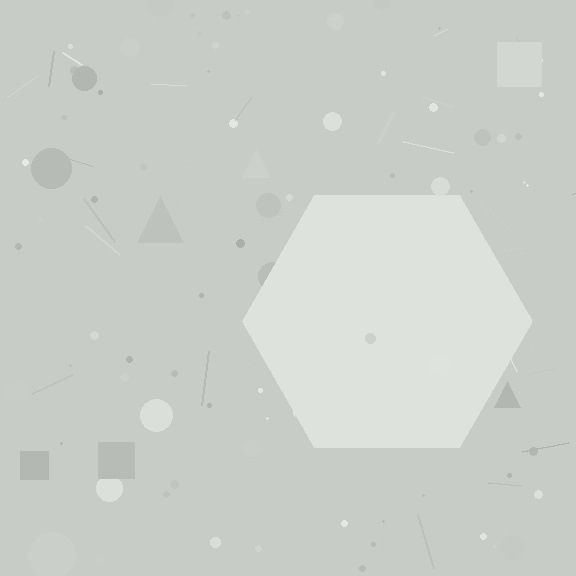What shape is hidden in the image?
A hexagon is hidden in the image.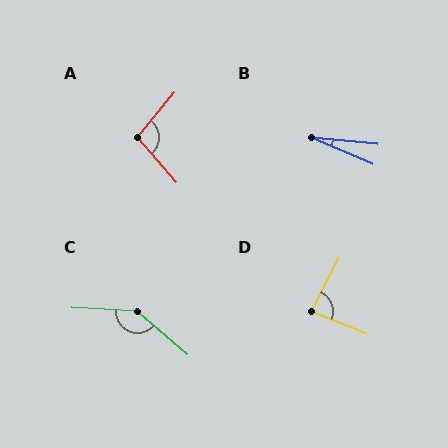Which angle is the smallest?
B, at approximately 17 degrees.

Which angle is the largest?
C, at approximately 142 degrees.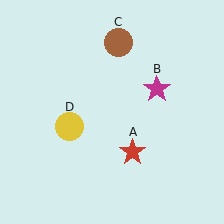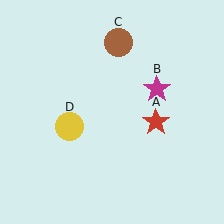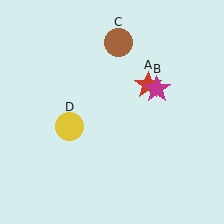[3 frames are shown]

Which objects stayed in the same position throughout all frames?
Magenta star (object B) and brown circle (object C) and yellow circle (object D) remained stationary.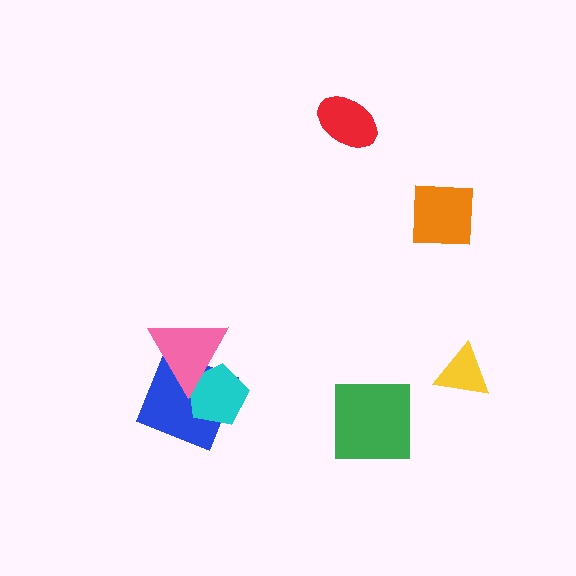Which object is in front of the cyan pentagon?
The pink triangle is in front of the cyan pentagon.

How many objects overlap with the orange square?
0 objects overlap with the orange square.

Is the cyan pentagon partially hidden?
Yes, it is partially covered by another shape.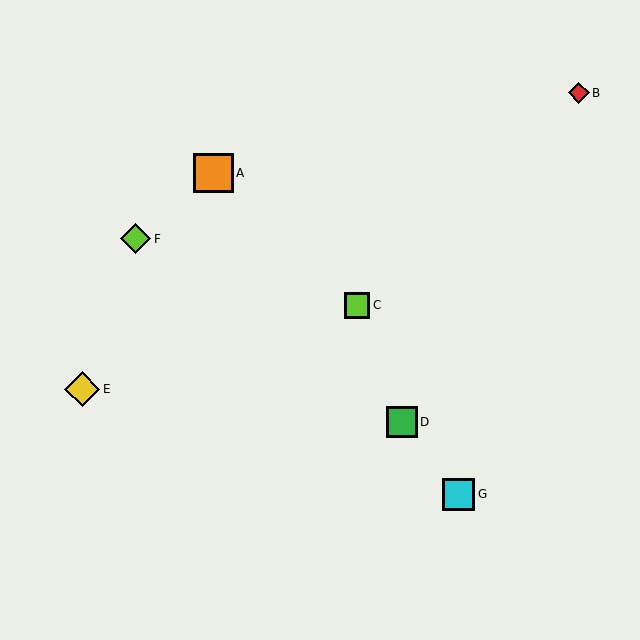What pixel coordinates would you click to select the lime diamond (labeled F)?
Click at (136, 239) to select the lime diamond F.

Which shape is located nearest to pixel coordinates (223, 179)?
The orange square (labeled A) at (213, 173) is nearest to that location.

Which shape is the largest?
The orange square (labeled A) is the largest.